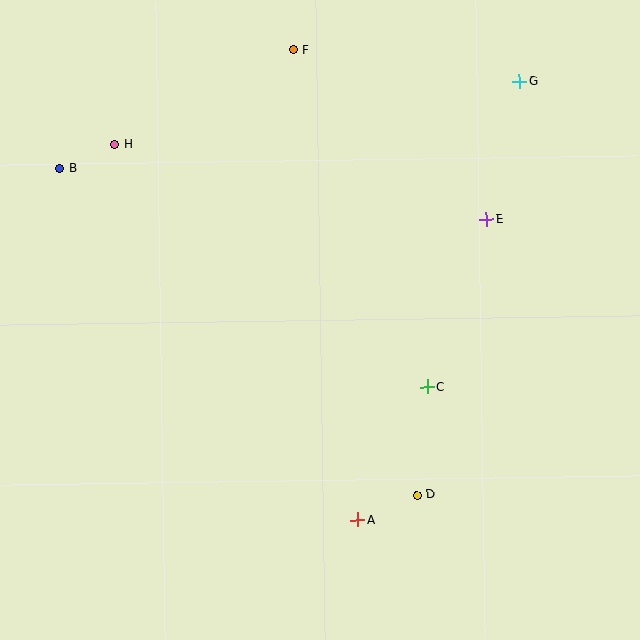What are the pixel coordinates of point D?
Point D is at (417, 495).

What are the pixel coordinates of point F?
Point F is at (293, 50).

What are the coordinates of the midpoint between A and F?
The midpoint between A and F is at (325, 285).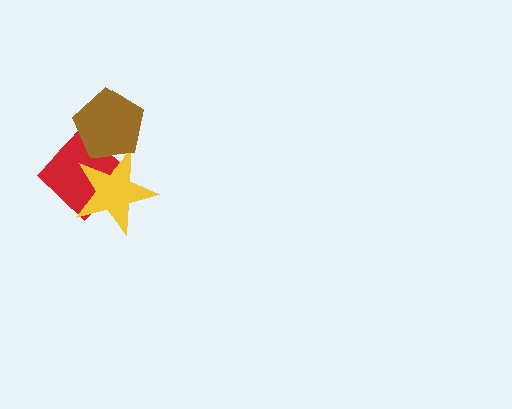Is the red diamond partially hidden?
Yes, it is partially covered by another shape.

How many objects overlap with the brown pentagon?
2 objects overlap with the brown pentagon.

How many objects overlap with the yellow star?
2 objects overlap with the yellow star.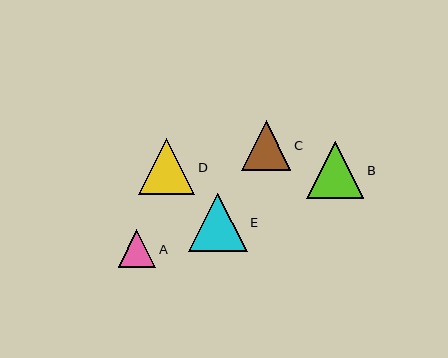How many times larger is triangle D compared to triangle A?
Triangle D is approximately 1.5 times the size of triangle A.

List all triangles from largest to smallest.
From largest to smallest: E, B, D, C, A.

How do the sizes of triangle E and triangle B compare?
Triangle E and triangle B are approximately the same size.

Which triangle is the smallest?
Triangle A is the smallest with a size of approximately 38 pixels.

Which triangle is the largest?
Triangle E is the largest with a size of approximately 58 pixels.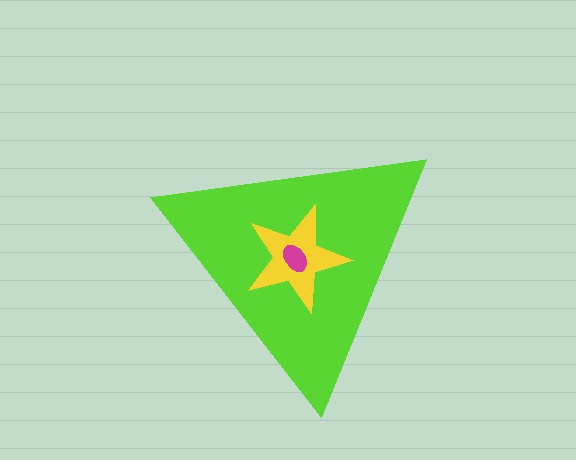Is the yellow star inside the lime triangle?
Yes.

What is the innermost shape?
The magenta ellipse.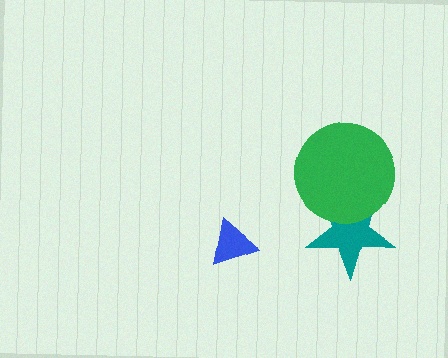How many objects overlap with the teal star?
1 object overlaps with the teal star.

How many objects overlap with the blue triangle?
0 objects overlap with the blue triangle.